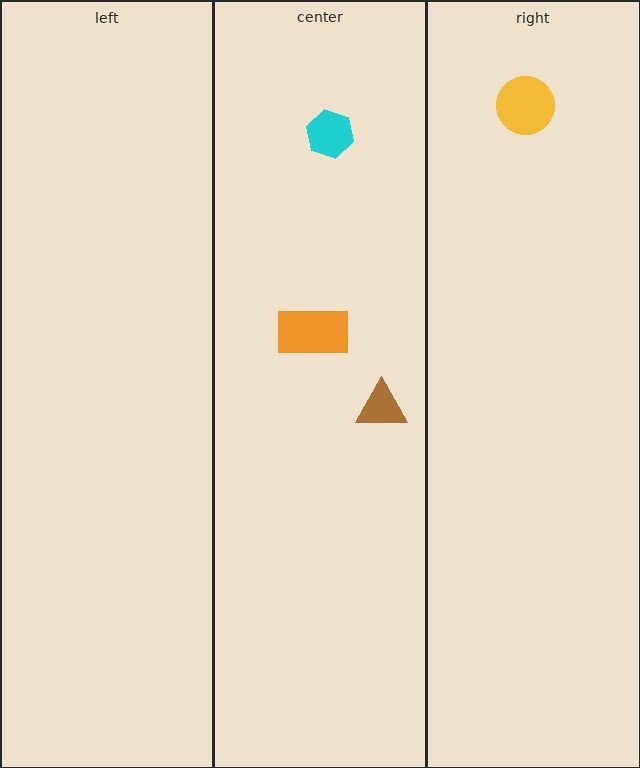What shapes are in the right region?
The yellow circle.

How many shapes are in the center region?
3.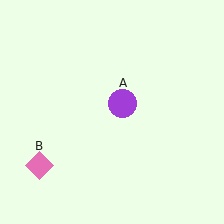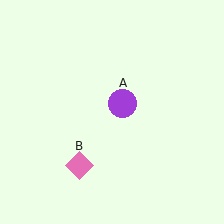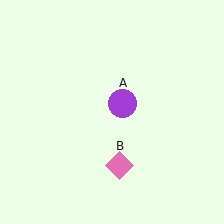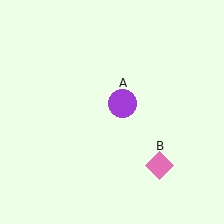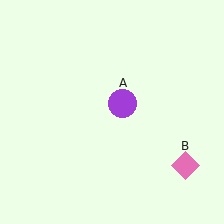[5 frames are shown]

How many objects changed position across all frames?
1 object changed position: pink diamond (object B).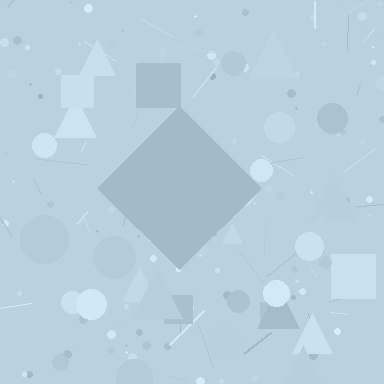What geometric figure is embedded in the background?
A diamond is embedded in the background.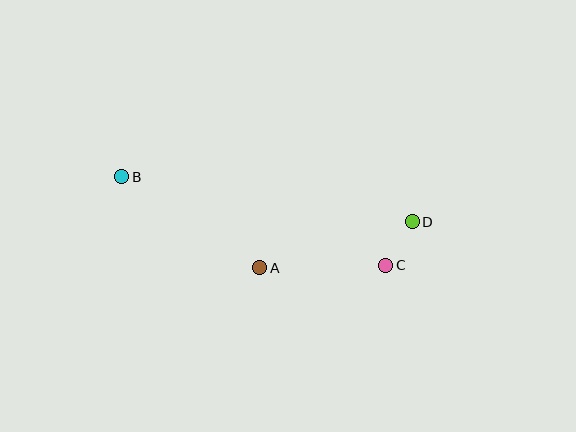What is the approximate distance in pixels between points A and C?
The distance between A and C is approximately 126 pixels.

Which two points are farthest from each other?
Points B and D are farthest from each other.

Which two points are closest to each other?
Points C and D are closest to each other.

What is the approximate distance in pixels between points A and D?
The distance between A and D is approximately 159 pixels.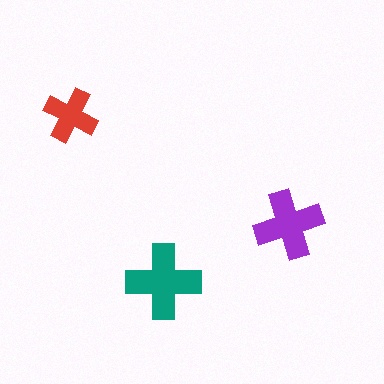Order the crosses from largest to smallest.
the teal one, the purple one, the red one.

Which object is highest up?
The red cross is topmost.